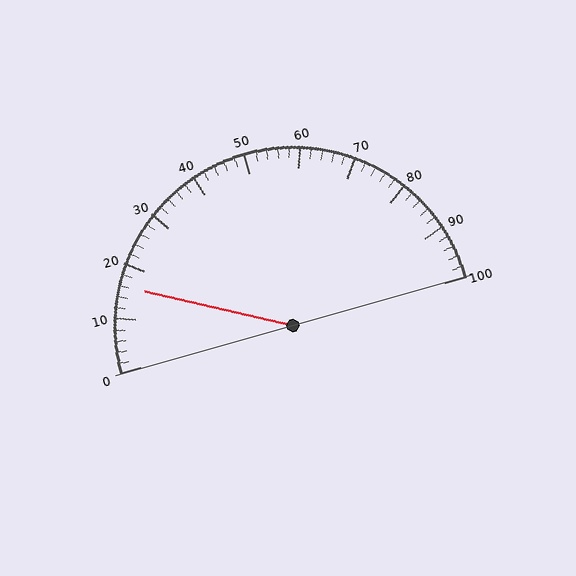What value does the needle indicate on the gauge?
The needle indicates approximately 16.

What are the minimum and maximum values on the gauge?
The gauge ranges from 0 to 100.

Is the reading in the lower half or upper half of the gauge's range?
The reading is in the lower half of the range (0 to 100).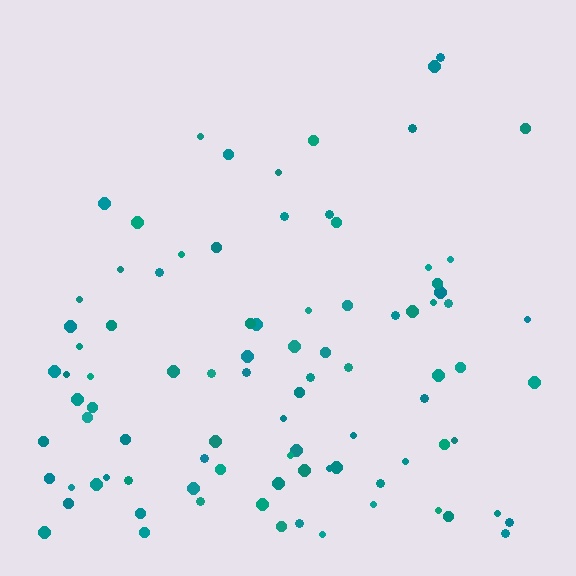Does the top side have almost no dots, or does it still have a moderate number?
Still a moderate number, just noticeably fewer than the bottom.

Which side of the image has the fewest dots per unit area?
The top.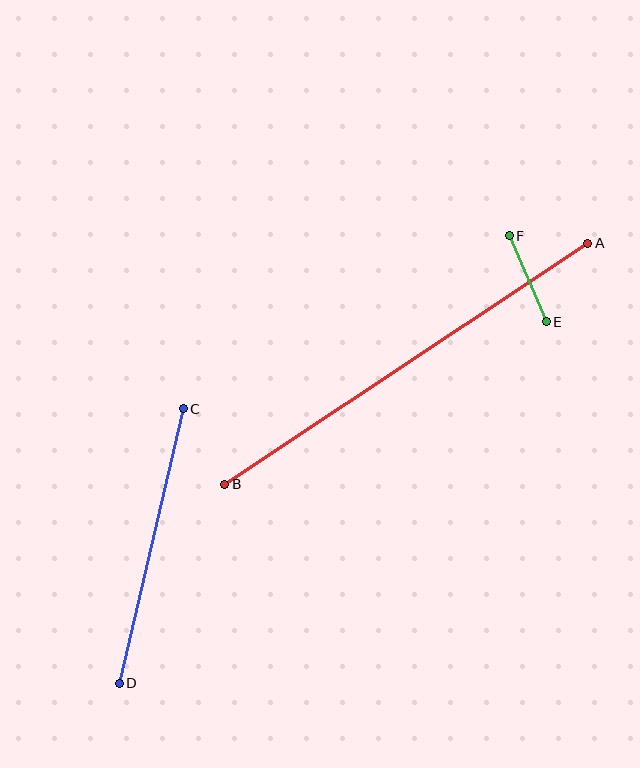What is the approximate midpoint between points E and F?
The midpoint is at approximately (528, 279) pixels.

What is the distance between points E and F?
The distance is approximately 94 pixels.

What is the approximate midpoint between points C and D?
The midpoint is at approximately (151, 546) pixels.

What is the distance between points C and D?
The distance is approximately 282 pixels.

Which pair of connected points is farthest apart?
Points A and B are farthest apart.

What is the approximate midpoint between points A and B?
The midpoint is at approximately (406, 364) pixels.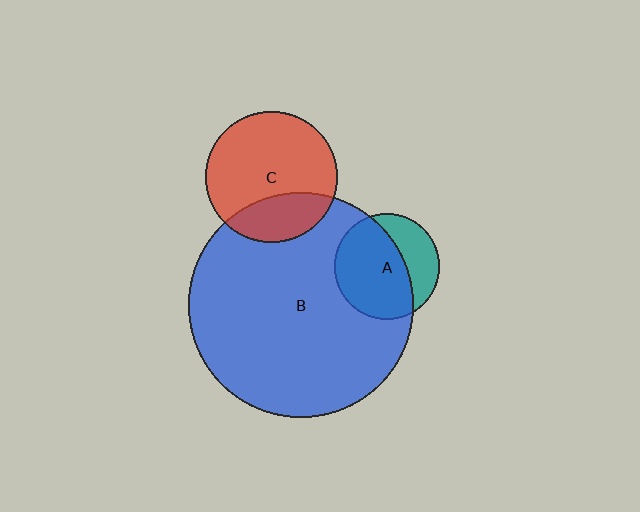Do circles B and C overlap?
Yes.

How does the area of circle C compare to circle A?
Approximately 1.5 times.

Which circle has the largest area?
Circle B (blue).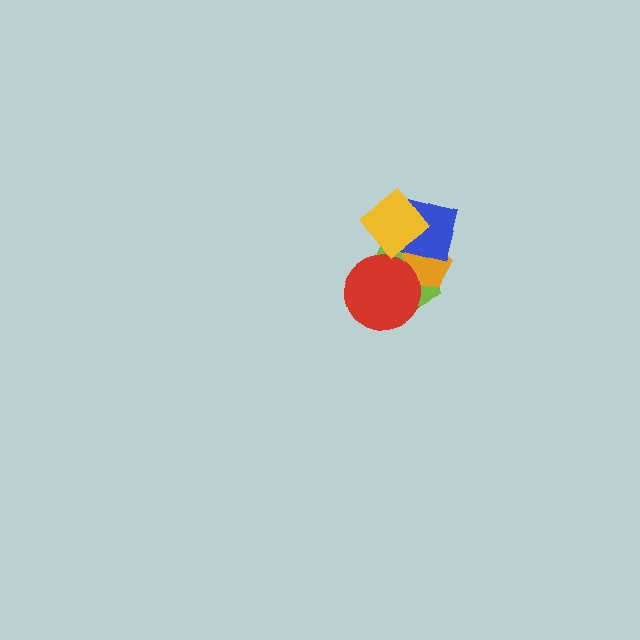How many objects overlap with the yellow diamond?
3 objects overlap with the yellow diamond.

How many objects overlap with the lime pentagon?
4 objects overlap with the lime pentagon.